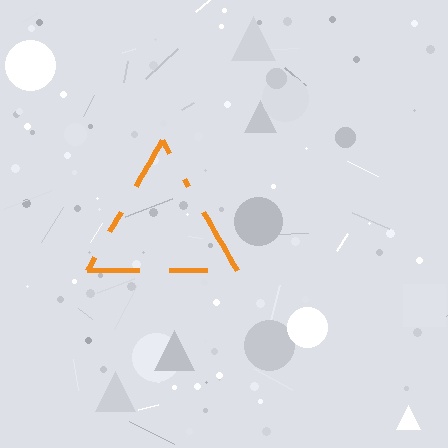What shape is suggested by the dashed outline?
The dashed outline suggests a triangle.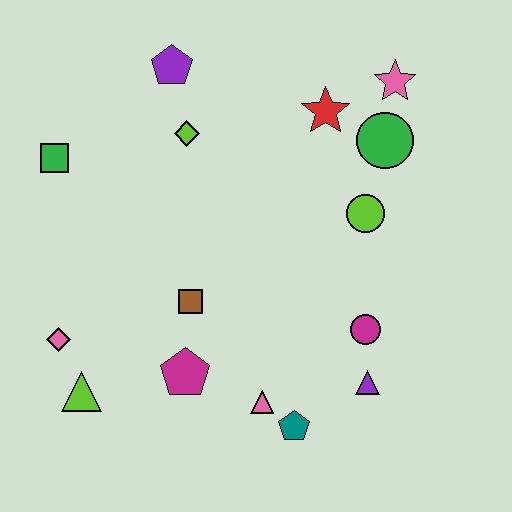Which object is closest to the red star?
The green circle is closest to the red star.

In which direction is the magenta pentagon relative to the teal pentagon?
The magenta pentagon is to the left of the teal pentagon.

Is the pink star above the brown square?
Yes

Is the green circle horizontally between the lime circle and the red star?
No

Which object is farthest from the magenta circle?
The green square is farthest from the magenta circle.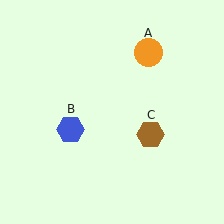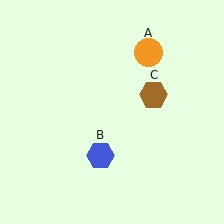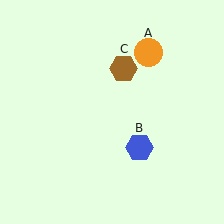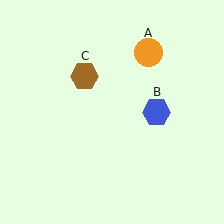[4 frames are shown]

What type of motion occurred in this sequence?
The blue hexagon (object B), brown hexagon (object C) rotated counterclockwise around the center of the scene.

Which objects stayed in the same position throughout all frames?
Orange circle (object A) remained stationary.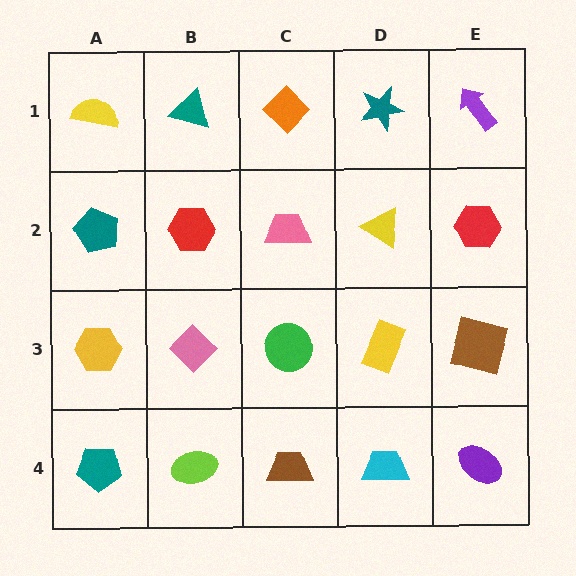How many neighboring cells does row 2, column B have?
4.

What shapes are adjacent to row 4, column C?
A green circle (row 3, column C), a lime ellipse (row 4, column B), a cyan trapezoid (row 4, column D).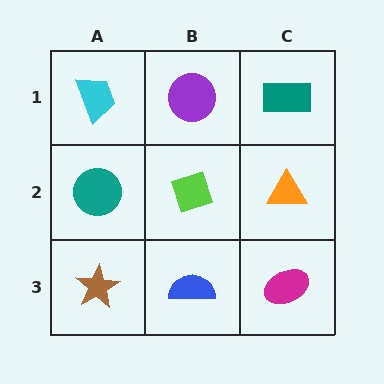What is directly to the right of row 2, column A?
A lime diamond.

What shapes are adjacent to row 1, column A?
A teal circle (row 2, column A), a purple circle (row 1, column B).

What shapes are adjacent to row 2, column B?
A purple circle (row 1, column B), a blue semicircle (row 3, column B), a teal circle (row 2, column A), an orange triangle (row 2, column C).